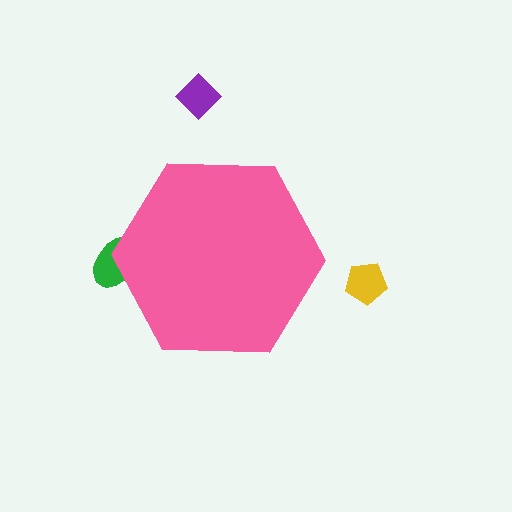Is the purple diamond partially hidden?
No, the purple diamond is fully visible.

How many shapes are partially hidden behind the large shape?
1 shape is partially hidden.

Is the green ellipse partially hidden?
Yes, the green ellipse is partially hidden behind the pink hexagon.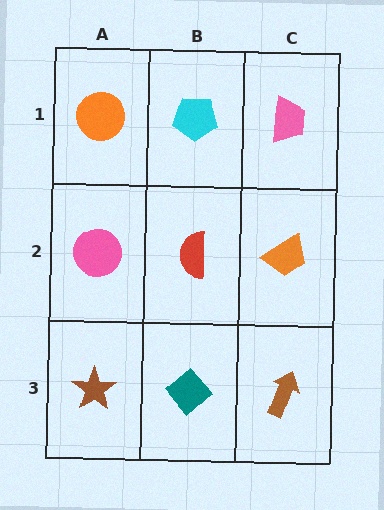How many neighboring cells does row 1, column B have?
3.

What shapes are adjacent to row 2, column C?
A pink trapezoid (row 1, column C), a brown arrow (row 3, column C), a red semicircle (row 2, column B).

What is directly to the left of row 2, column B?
A pink circle.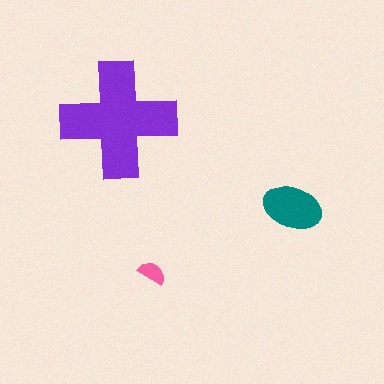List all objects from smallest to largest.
The pink semicircle, the teal ellipse, the purple cross.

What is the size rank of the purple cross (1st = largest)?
1st.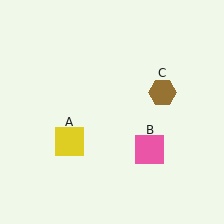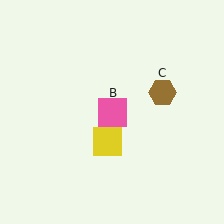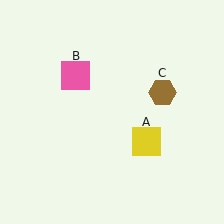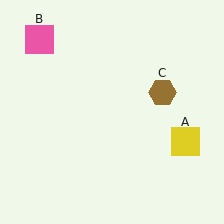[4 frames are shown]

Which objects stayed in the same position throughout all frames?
Brown hexagon (object C) remained stationary.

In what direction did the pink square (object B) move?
The pink square (object B) moved up and to the left.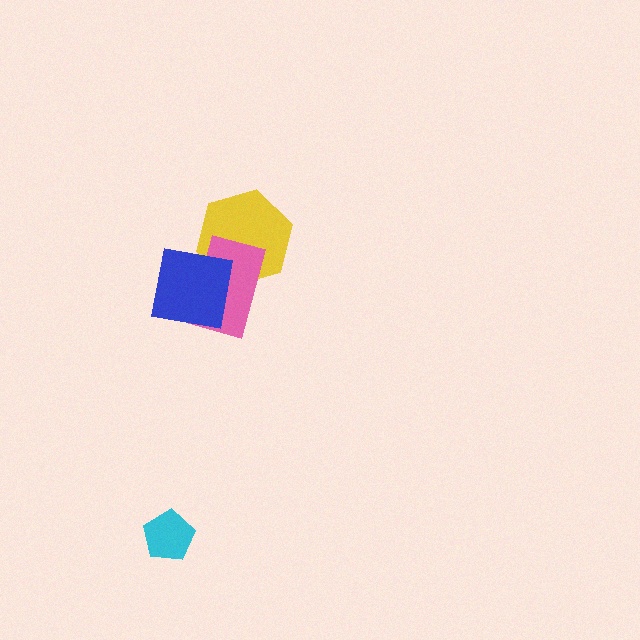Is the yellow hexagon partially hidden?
Yes, it is partially covered by another shape.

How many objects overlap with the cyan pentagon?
0 objects overlap with the cyan pentagon.